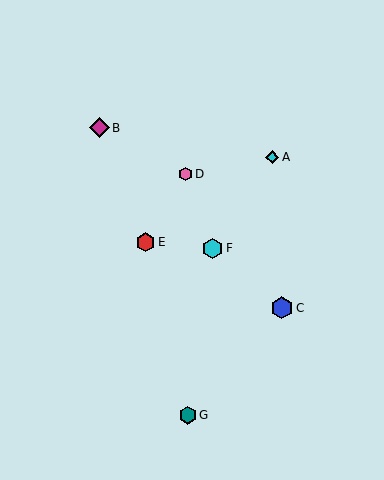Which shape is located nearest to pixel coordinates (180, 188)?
The pink hexagon (labeled D) at (185, 174) is nearest to that location.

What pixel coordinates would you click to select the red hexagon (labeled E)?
Click at (145, 242) to select the red hexagon E.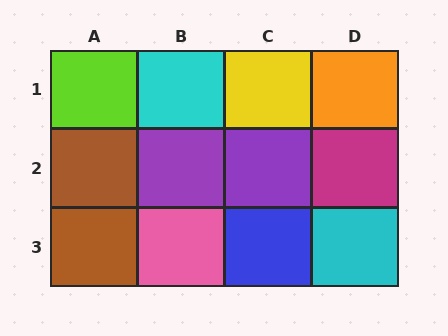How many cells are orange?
1 cell is orange.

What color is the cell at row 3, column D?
Cyan.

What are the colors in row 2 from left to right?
Brown, purple, purple, magenta.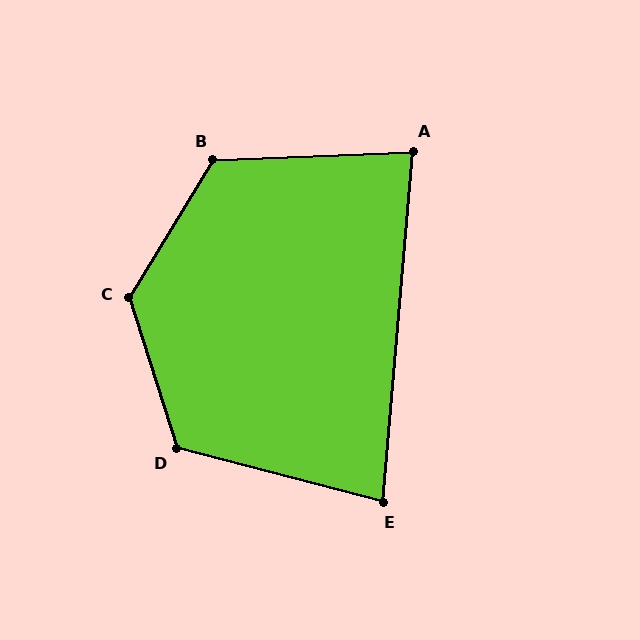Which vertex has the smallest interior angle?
E, at approximately 80 degrees.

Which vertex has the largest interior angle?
C, at approximately 131 degrees.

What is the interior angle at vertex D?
Approximately 122 degrees (obtuse).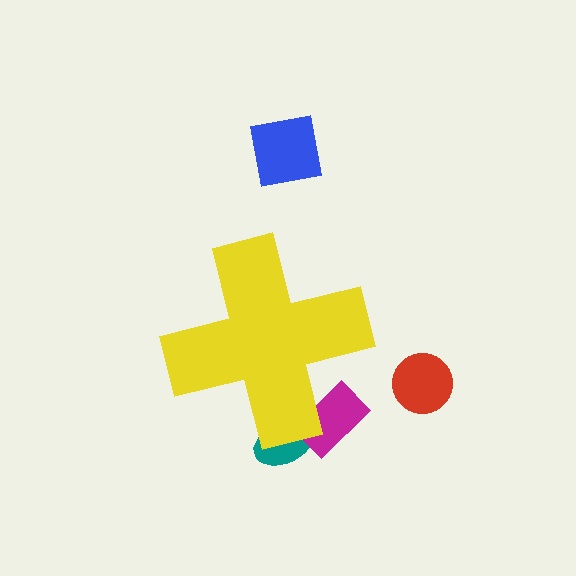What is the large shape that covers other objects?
A yellow cross.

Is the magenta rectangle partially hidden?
Yes, the magenta rectangle is partially hidden behind the yellow cross.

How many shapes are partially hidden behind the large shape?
2 shapes are partially hidden.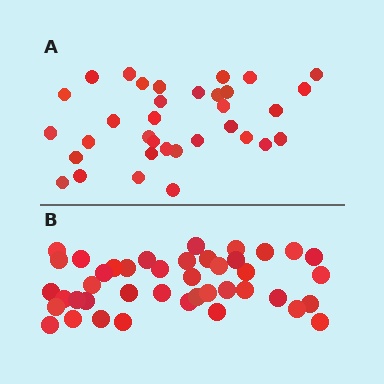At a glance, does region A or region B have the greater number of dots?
Region B (the bottom region) has more dots.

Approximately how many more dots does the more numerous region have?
Region B has roughly 8 or so more dots than region A.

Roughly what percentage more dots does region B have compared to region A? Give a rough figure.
About 25% more.